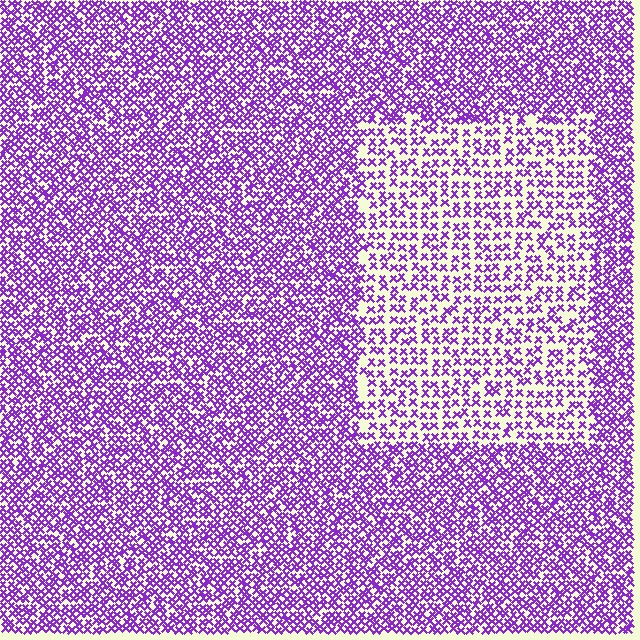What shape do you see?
I see a rectangle.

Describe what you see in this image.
The image contains small purple elements arranged at two different densities. A rectangle-shaped region is visible where the elements are less densely packed than the surrounding area.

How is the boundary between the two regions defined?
The boundary is defined by a change in element density (approximately 1.9x ratio). All elements are the same color, size, and shape.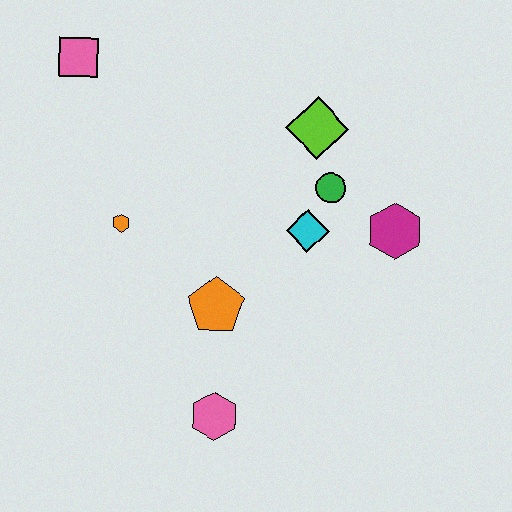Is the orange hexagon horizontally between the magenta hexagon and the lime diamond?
No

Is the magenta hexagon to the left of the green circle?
No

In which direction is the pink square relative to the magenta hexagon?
The pink square is to the left of the magenta hexagon.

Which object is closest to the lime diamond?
The green circle is closest to the lime diamond.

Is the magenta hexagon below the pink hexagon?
No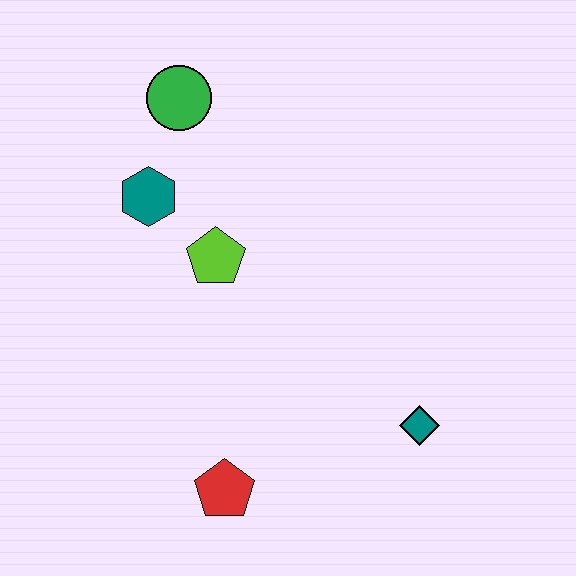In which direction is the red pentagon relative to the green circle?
The red pentagon is below the green circle.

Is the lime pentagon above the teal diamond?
Yes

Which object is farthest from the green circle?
The teal diamond is farthest from the green circle.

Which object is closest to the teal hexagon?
The lime pentagon is closest to the teal hexagon.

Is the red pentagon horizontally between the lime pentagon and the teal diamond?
Yes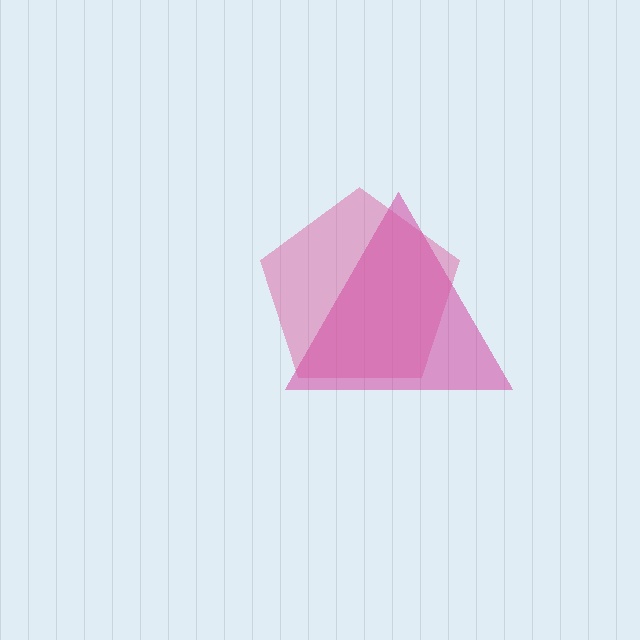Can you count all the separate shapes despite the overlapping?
Yes, there are 2 separate shapes.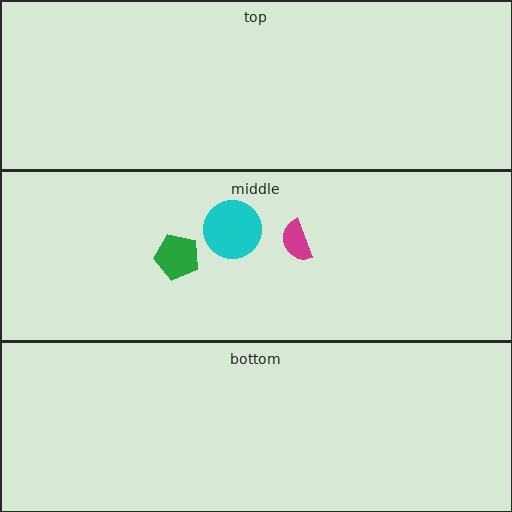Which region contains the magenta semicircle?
The middle region.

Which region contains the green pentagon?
The middle region.